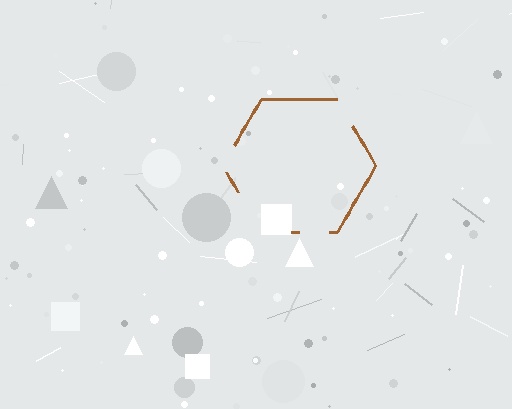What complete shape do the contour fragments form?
The contour fragments form a hexagon.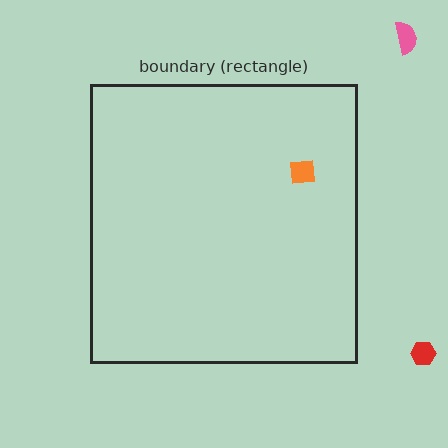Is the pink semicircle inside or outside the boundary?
Outside.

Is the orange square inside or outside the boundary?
Inside.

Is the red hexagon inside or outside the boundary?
Outside.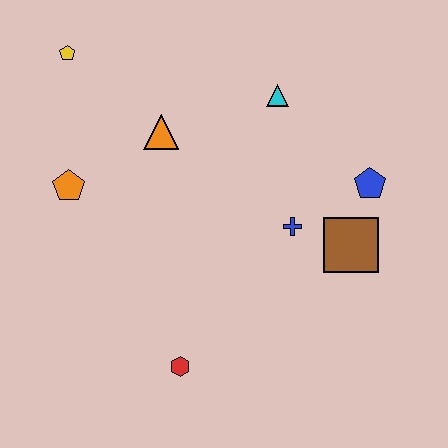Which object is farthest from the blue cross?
The yellow pentagon is farthest from the blue cross.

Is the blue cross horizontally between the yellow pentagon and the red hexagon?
No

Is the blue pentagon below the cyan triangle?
Yes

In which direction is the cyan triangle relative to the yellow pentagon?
The cyan triangle is to the right of the yellow pentagon.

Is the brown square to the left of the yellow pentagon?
No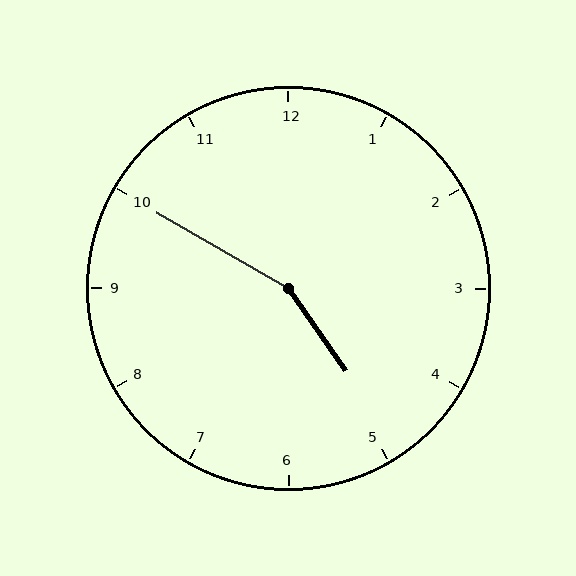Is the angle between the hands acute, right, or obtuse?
It is obtuse.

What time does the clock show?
4:50.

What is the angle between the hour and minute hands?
Approximately 155 degrees.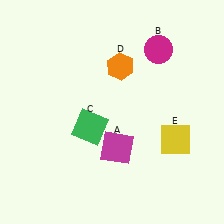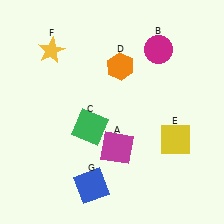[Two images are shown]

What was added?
A yellow star (F), a blue square (G) were added in Image 2.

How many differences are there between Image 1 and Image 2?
There are 2 differences between the two images.